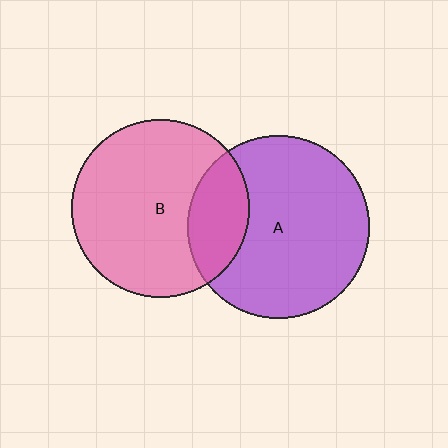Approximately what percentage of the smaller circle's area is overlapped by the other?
Approximately 25%.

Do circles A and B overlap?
Yes.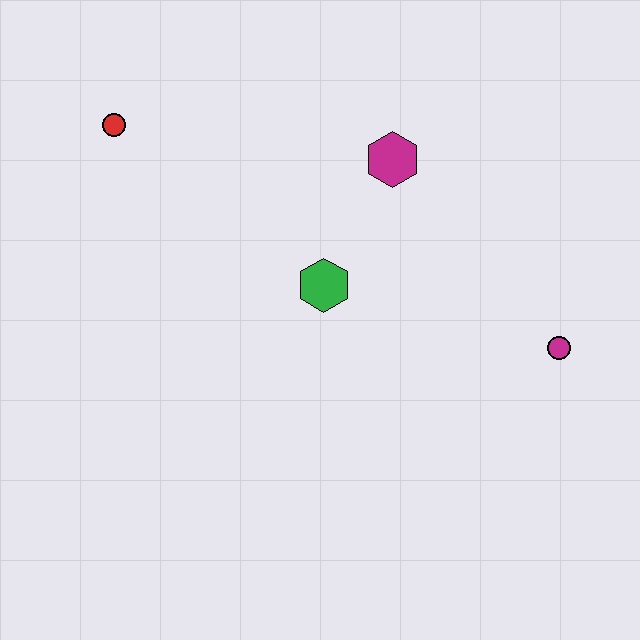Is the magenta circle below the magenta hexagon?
Yes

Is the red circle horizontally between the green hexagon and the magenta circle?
No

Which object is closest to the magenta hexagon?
The green hexagon is closest to the magenta hexagon.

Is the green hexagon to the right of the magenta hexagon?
No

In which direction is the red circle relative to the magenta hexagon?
The red circle is to the left of the magenta hexagon.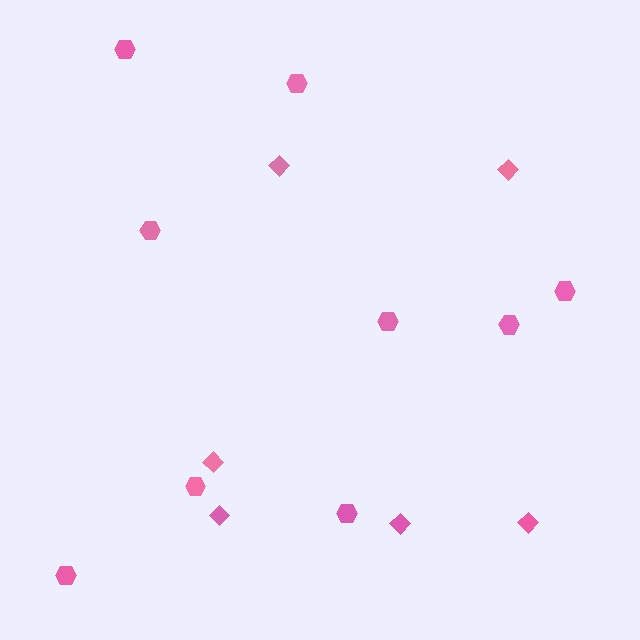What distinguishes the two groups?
There are 2 groups: one group of hexagons (9) and one group of diamonds (6).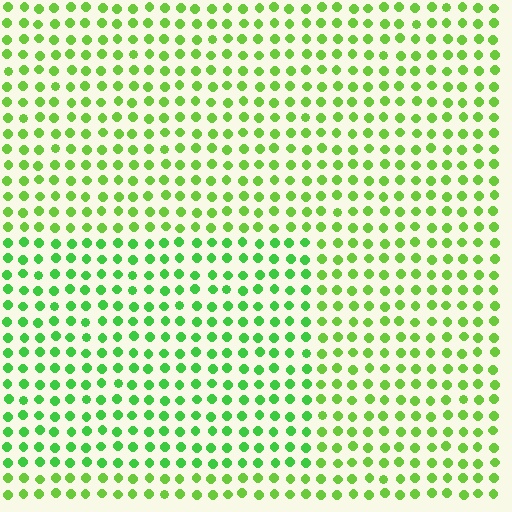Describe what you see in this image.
The image is filled with small lime elements in a uniform arrangement. A rectangle-shaped region is visible where the elements are tinted to a slightly different hue, forming a subtle color boundary.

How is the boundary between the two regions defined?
The boundary is defined purely by a slight shift in hue (about 21 degrees). Spacing, size, and orientation are identical on both sides.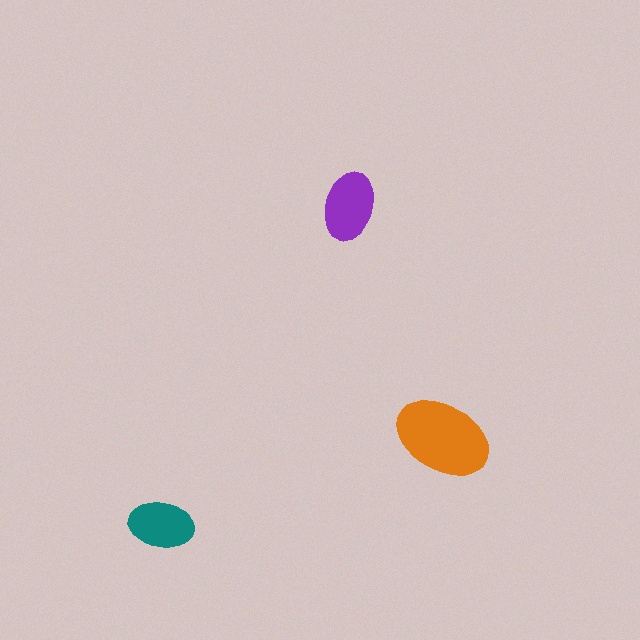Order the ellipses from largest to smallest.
the orange one, the purple one, the teal one.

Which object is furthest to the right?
The orange ellipse is rightmost.